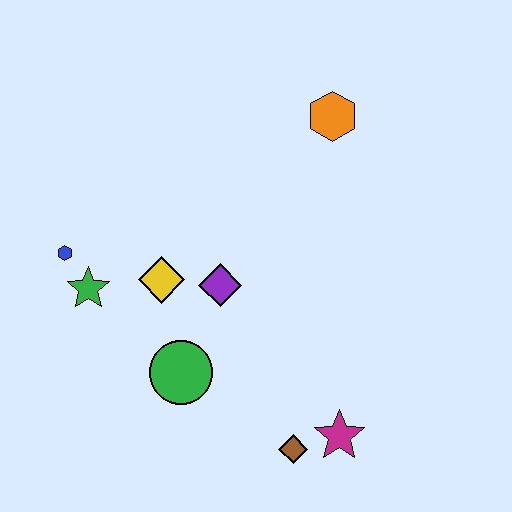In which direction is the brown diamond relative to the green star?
The brown diamond is to the right of the green star.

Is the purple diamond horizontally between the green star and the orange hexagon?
Yes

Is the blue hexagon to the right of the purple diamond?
No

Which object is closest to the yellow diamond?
The purple diamond is closest to the yellow diamond.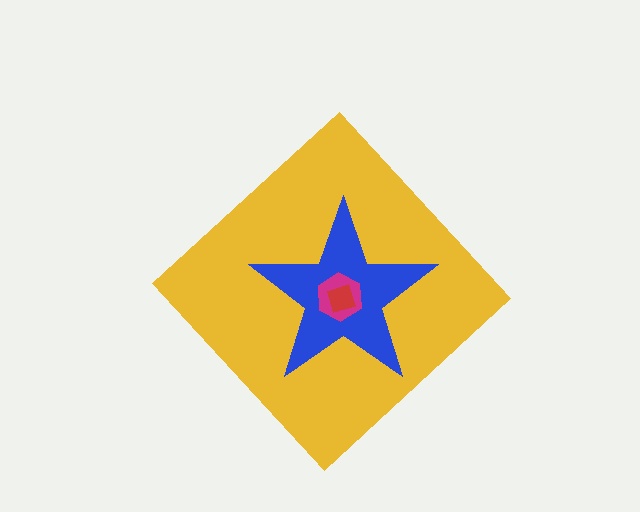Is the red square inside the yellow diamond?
Yes.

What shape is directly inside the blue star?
The magenta hexagon.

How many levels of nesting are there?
4.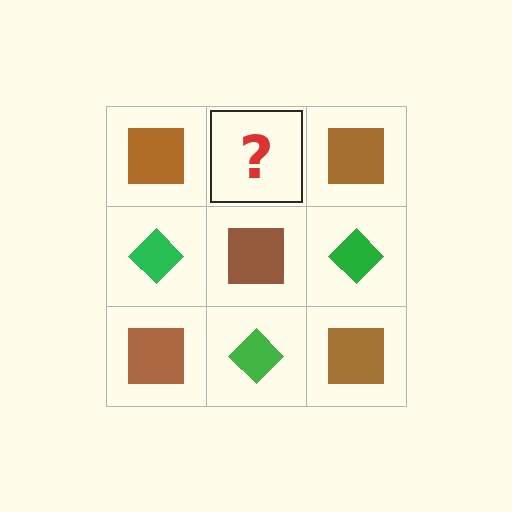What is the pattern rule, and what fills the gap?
The rule is that it alternates brown square and green diamond in a checkerboard pattern. The gap should be filled with a green diamond.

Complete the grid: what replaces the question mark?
The question mark should be replaced with a green diamond.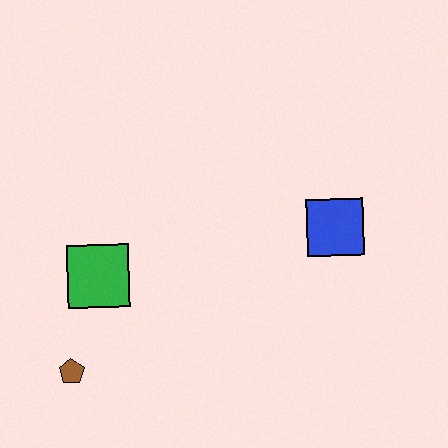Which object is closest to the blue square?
The green square is closest to the blue square.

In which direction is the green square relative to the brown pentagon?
The green square is above the brown pentagon.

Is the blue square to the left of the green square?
No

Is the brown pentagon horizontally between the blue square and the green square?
No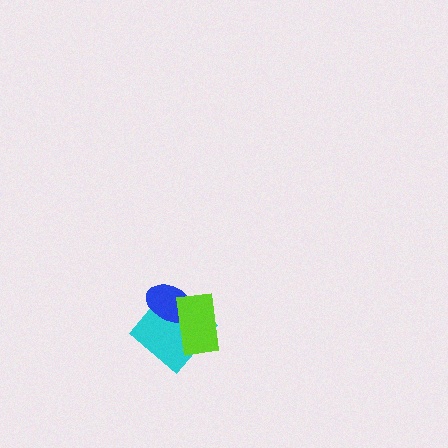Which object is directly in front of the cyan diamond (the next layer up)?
The blue ellipse is directly in front of the cyan diamond.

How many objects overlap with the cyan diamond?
2 objects overlap with the cyan diamond.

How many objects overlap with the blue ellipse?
2 objects overlap with the blue ellipse.